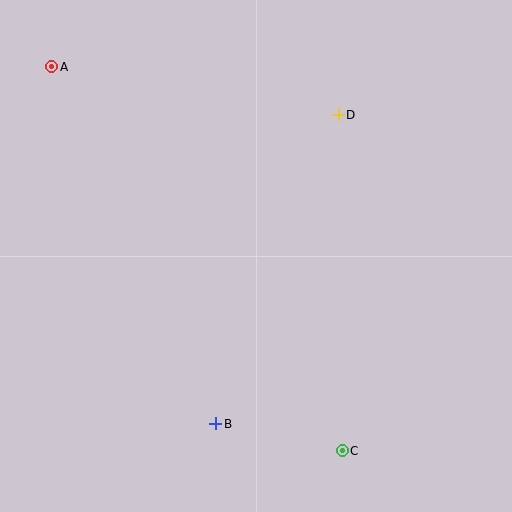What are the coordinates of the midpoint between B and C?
The midpoint between B and C is at (279, 437).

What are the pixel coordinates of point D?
Point D is at (338, 115).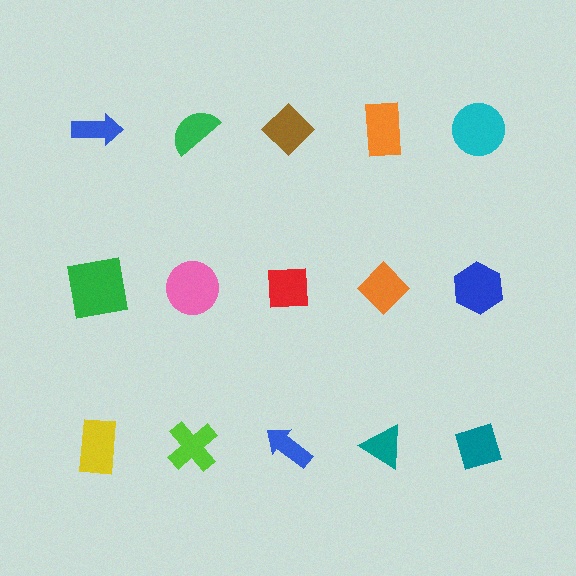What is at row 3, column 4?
A teal triangle.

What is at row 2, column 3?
A red square.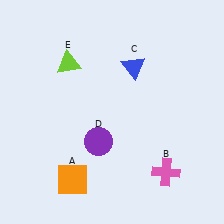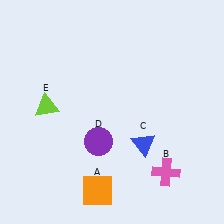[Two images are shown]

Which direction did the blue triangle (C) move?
The blue triangle (C) moved down.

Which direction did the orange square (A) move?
The orange square (A) moved right.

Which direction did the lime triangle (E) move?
The lime triangle (E) moved down.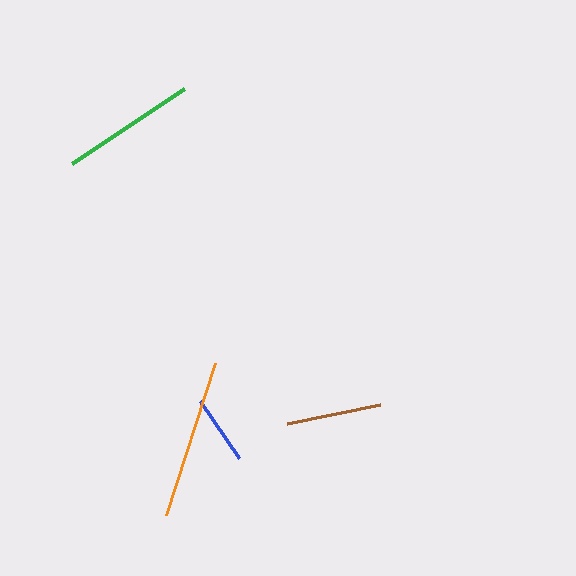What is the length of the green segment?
The green segment is approximately 135 pixels long.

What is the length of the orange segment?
The orange segment is approximately 160 pixels long.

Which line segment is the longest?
The orange line is the longest at approximately 160 pixels.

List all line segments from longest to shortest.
From longest to shortest: orange, green, brown, blue.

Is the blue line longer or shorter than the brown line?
The brown line is longer than the blue line.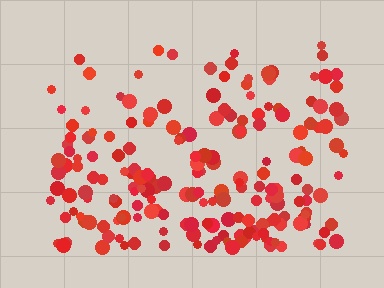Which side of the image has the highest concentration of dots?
The bottom.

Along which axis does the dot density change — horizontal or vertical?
Vertical.